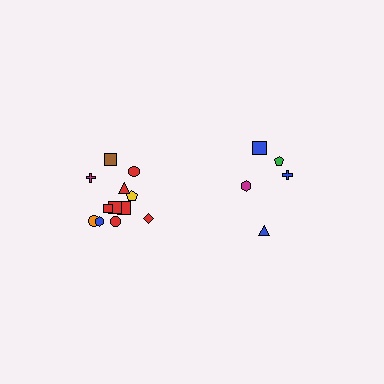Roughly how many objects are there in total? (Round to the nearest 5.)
Roughly 15 objects in total.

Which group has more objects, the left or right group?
The left group.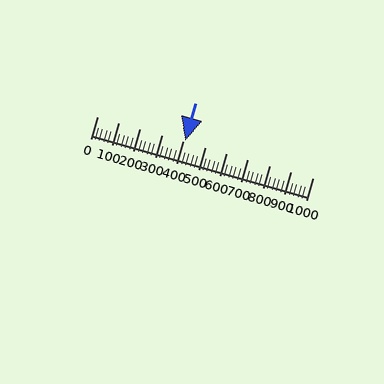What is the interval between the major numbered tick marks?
The major tick marks are spaced 100 units apart.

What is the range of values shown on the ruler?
The ruler shows values from 0 to 1000.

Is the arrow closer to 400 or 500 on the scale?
The arrow is closer to 400.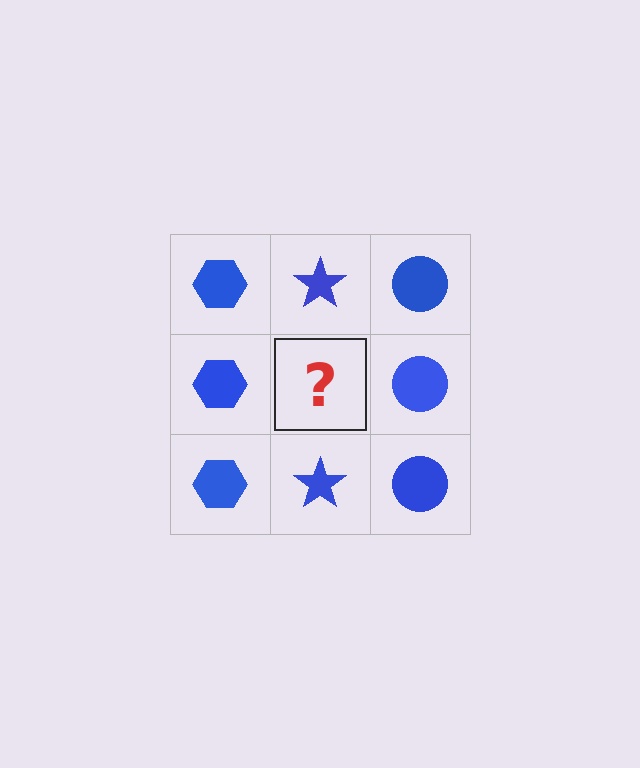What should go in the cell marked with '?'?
The missing cell should contain a blue star.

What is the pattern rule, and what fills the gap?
The rule is that each column has a consistent shape. The gap should be filled with a blue star.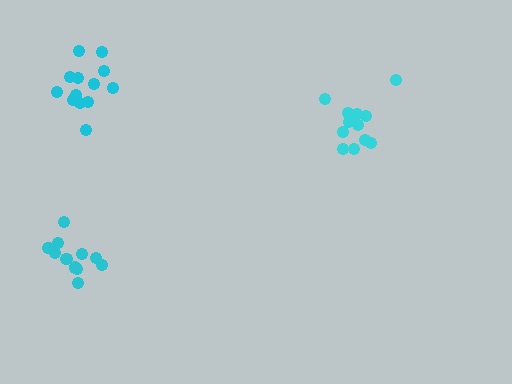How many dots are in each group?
Group 1: 13 dots, Group 2: 11 dots, Group 3: 13 dots (37 total).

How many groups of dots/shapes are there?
There are 3 groups.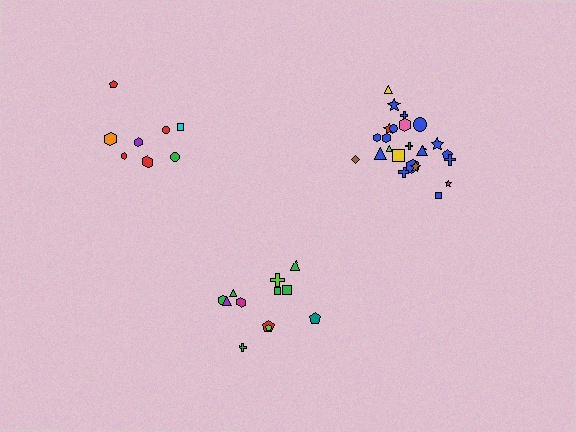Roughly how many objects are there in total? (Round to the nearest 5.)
Roughly 45 objects in total.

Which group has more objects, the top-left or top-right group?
The top-right group.